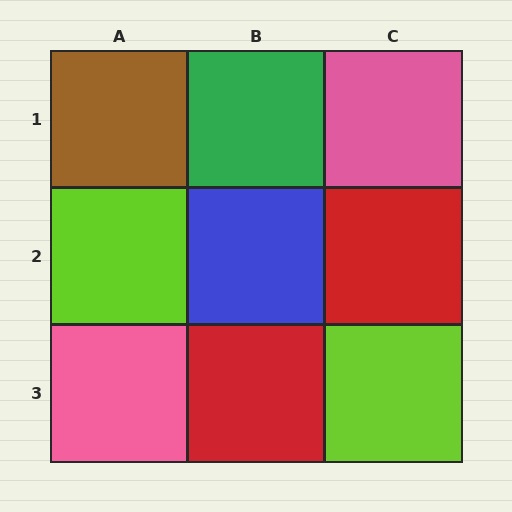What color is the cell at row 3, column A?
Pink.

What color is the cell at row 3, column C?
Lime.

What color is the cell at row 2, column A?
Lime.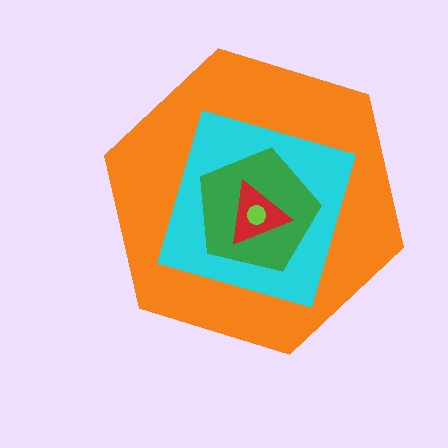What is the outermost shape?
The orange hexagon.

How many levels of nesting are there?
5.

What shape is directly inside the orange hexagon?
The cyan diamond.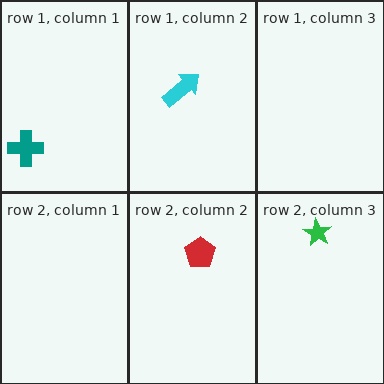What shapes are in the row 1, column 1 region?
The teal cross.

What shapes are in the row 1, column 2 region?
The cyan arrow.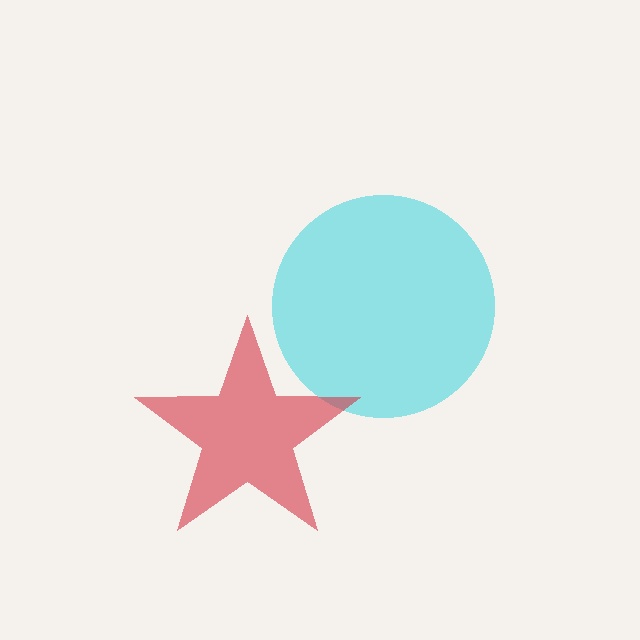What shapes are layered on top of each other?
The layered shapes are: a cyan circle, a red star.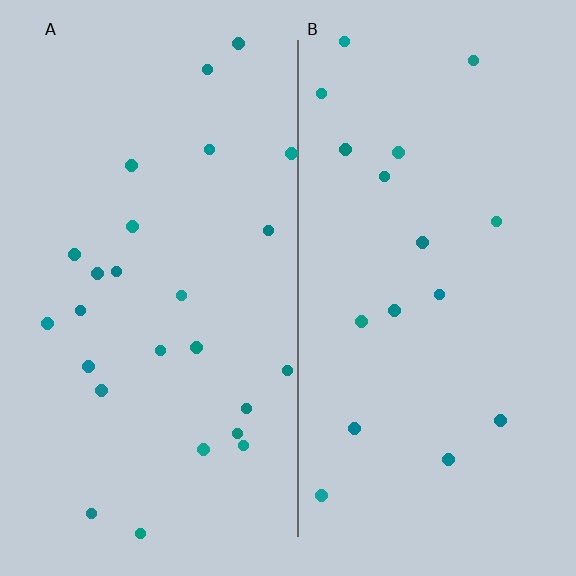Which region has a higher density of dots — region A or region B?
A (the left).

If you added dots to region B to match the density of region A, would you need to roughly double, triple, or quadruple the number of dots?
Approximately double.